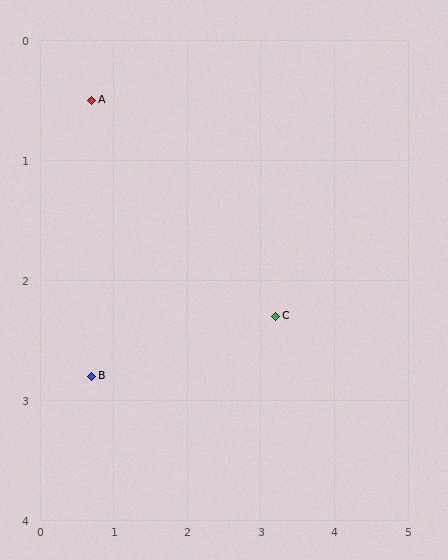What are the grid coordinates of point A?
Point A is at approximately (0.7, 0.5).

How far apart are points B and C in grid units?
Points B and C are about 2.5 grid units apart.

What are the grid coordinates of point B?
Point B is at approximately (0.7, 2.8).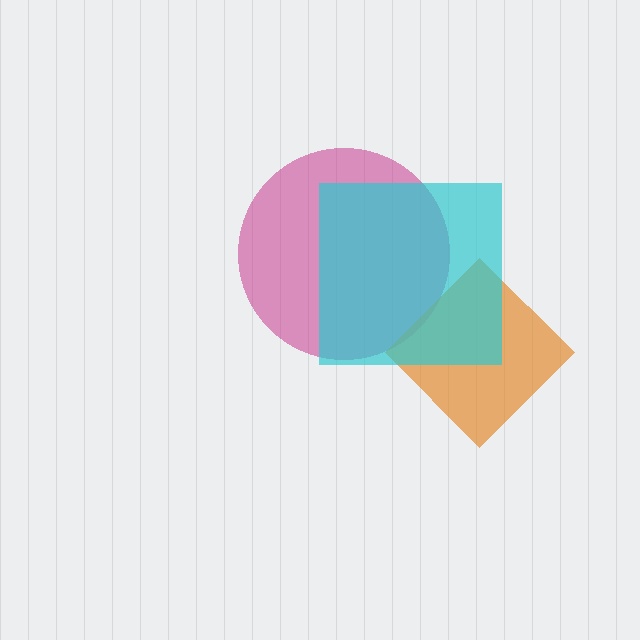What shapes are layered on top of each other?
The layered shapes are: a magenta circle, an orange diamond, a cyan square.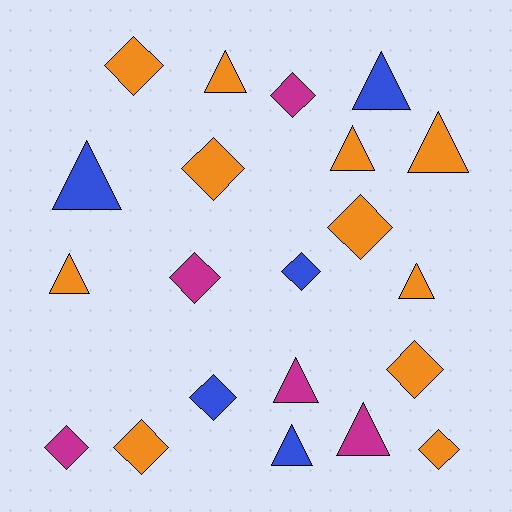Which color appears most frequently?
Orange, with 11 objects.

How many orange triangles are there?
There are 5 orange triangles.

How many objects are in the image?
There are 21 objects.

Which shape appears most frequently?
Diamond, with 11 objects.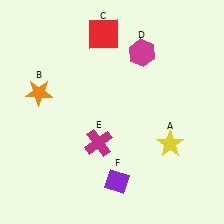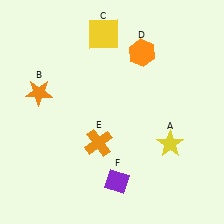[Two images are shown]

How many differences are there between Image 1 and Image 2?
There are 3 differences between the two images.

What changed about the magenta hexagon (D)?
In Image 1, D is magenta. In Image 2, it changed to orange.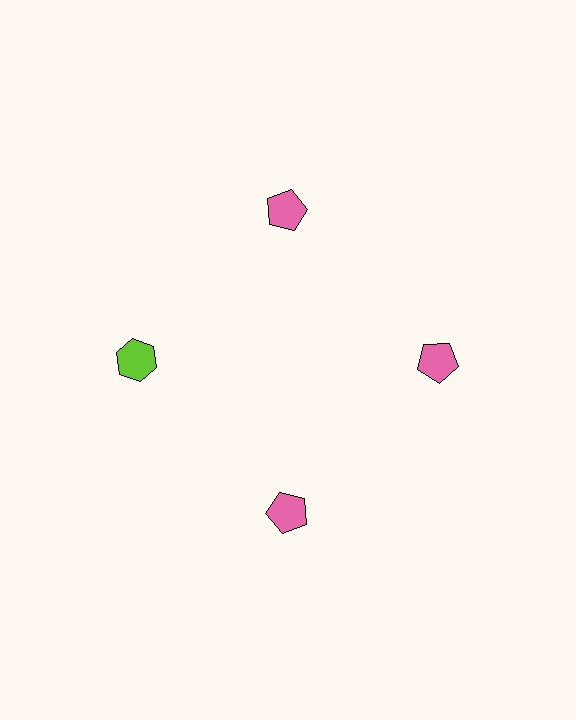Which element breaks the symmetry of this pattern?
The lime hexagon at roughly the 9 o'clock position breaks the symmetry. All other shapes are pink pentagons.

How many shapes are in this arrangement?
There are 4 shapes arranged in a ring pattern.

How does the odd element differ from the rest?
It differs in both color (lime instead of pink) and shape (hexagon instead of pentagon).